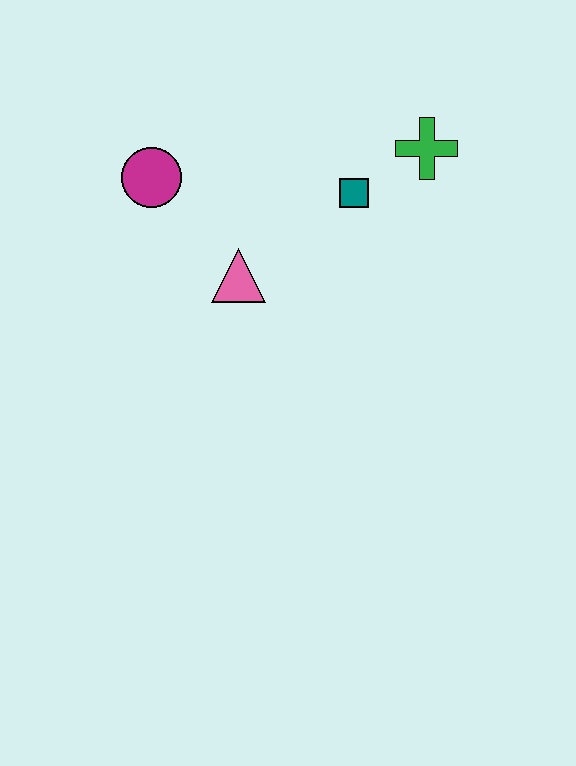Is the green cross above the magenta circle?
Yes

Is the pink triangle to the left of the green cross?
Yes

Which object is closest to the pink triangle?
The magenta circle is closest to the pink triangle.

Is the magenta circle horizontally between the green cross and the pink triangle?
No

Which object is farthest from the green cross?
The magenta circle is farthest from the green cross.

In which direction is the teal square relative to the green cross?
The teal square is to the left of the green cross.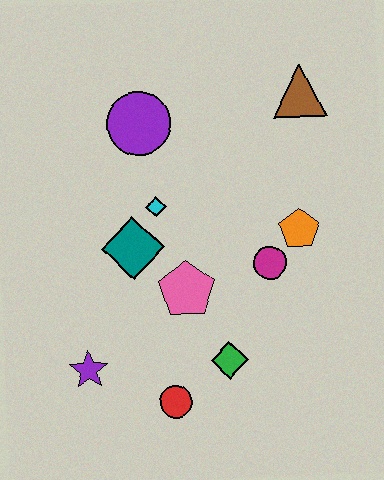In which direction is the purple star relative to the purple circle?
The purple star is below the purple circle.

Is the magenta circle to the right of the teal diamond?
Yes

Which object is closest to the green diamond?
The red circle is closest to the green diamond.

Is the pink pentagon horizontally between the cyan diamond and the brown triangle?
Yes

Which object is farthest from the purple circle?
The red circle is farthest from the purple circle.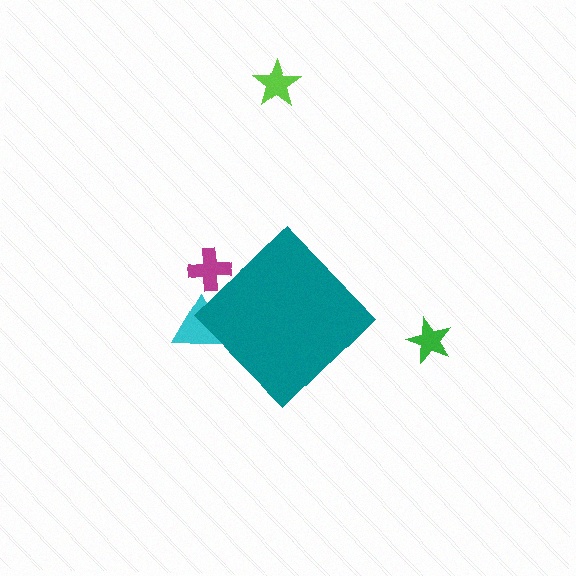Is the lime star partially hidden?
No, the lime star is fully visible.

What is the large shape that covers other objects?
A teal diamond.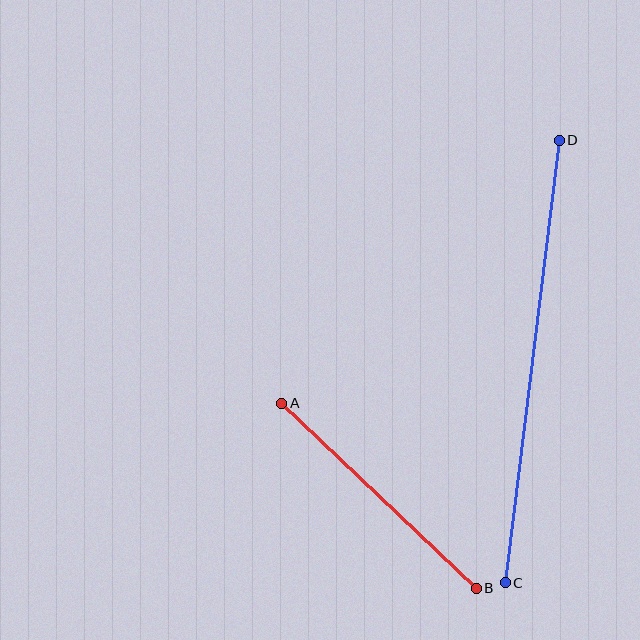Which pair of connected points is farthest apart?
Points C and D are farthest apart.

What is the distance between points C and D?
The distance is approximately 446 pixels.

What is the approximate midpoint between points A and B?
The midpoint is at approximately (379, 496) pixels.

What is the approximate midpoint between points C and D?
The midpoint is at approximately (532, 361) pixels.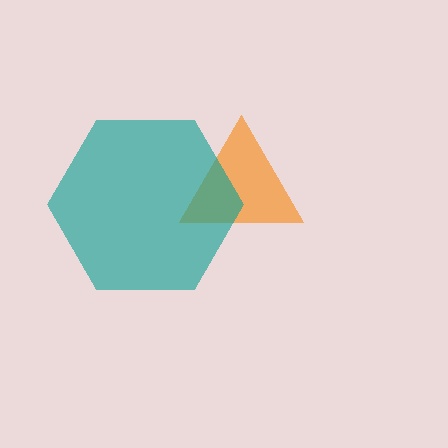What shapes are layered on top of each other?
The layered shapes are: an orange triangle, a teal hexagon.